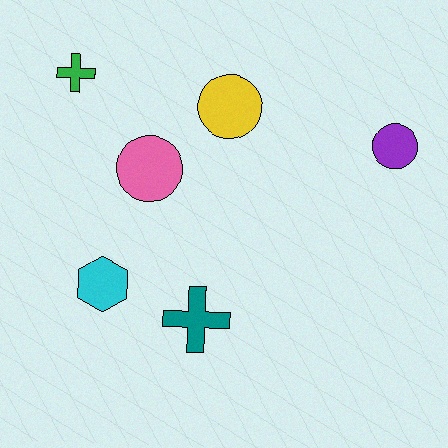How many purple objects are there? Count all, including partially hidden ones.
There is 1 purple object.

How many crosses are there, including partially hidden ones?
There are 2 crosses.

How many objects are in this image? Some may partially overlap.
There are 6 objects.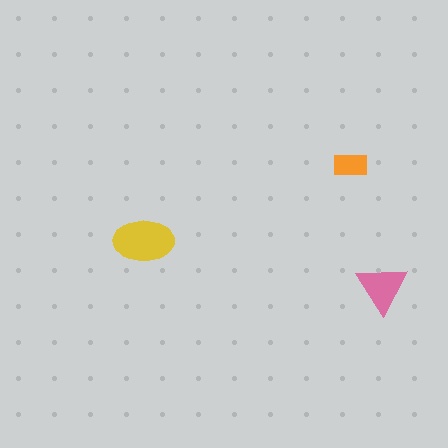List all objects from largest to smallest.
The yellow ellipse, the pink triangle, the orange rectangle.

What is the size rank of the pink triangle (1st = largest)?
2nd.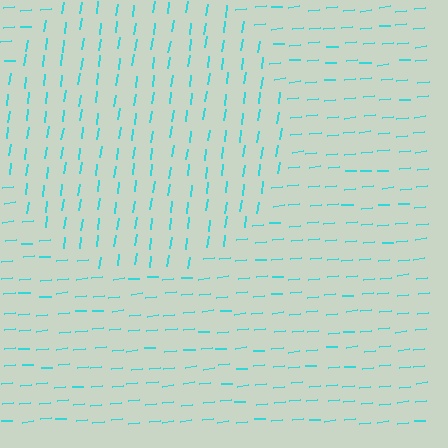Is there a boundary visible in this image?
Yes, there is a texture boundary formed by a change in line orientation.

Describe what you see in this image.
The image is filled with small cyan line segments. A circle region in the image has lines oriented differently from the surrounding lines, creating a visible texture boundary.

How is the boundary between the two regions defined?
The boundary is defined purely by a change in line orientation (approximately 77 degrees difference). All lines are the same color and thickness.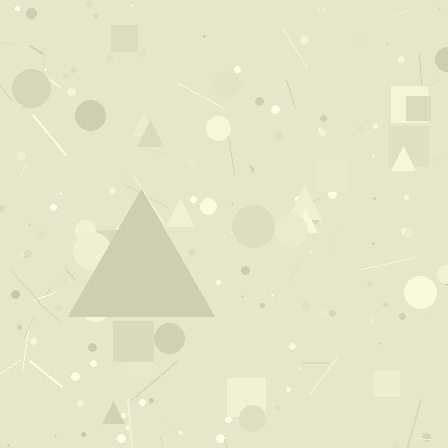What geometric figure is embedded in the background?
A triangle is embedded in the background.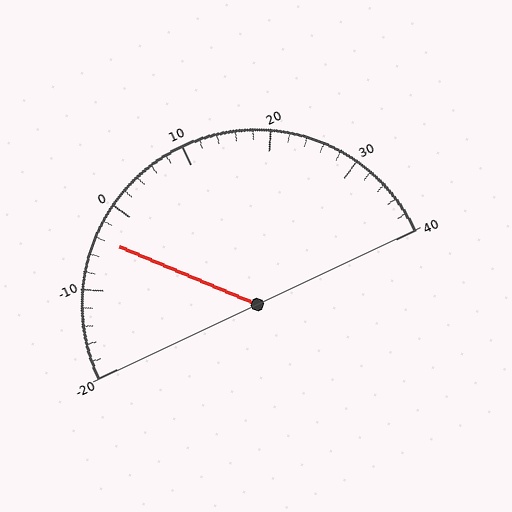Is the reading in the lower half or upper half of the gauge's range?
The reading is in the lower half of the range (-20 to 40).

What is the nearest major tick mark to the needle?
The nearest major tick mark is 0.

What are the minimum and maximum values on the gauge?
The gauge ranges from -20 to 40.